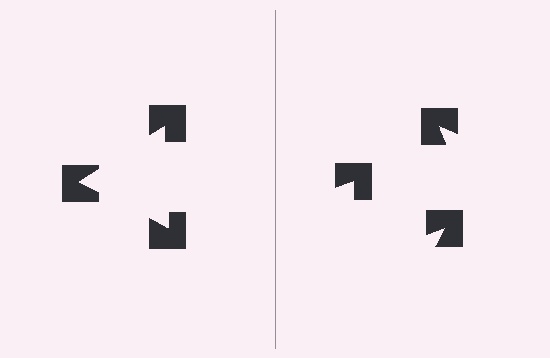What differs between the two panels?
The notched squares are positioned identically on both sides; only the wedge orientations differ. On the left they align to a triangle; on the right they are misaligned.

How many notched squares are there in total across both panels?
6 — 3 on each side.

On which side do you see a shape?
An illusory triangle appears on the left side. On the right side the wedge cuts are rotated, so no coherent shape forms.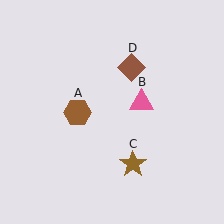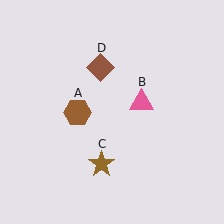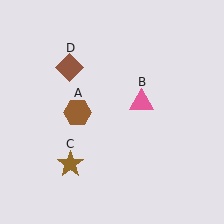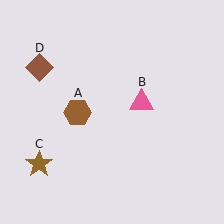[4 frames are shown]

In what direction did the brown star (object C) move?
The brown star (object C) moved left.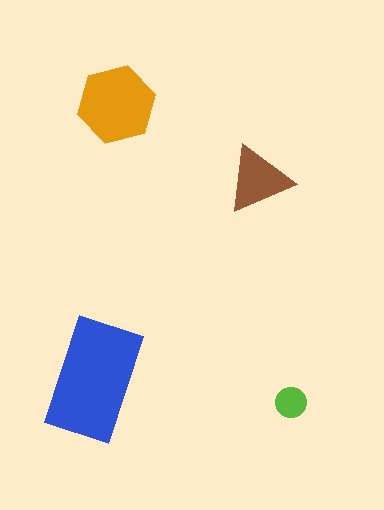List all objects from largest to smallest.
The blue rectangle, the orange hexagon, the brown triangle, the lime circle.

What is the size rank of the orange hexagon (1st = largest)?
2nd.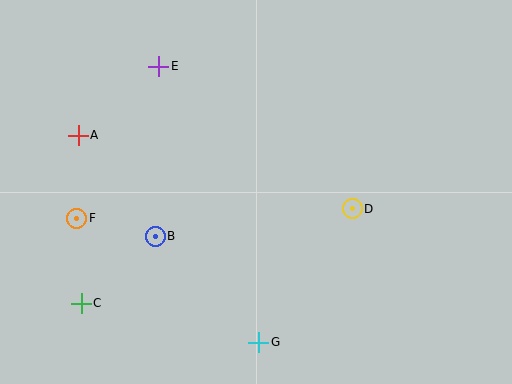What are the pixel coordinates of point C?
Point C is at (81, 303).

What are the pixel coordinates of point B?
Point B is at (155, 236).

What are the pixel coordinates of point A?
Point A is at (78, 135).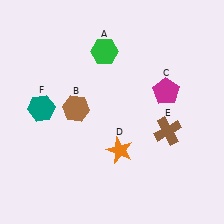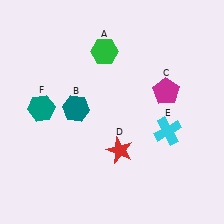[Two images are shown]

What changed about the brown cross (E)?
In Image 1, E is brown. In Image 2, it changed to cyan.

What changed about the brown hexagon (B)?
In Image 1, B is brown. In Image 2, it changed to teal.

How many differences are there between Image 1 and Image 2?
There are 3 differences between the two images.